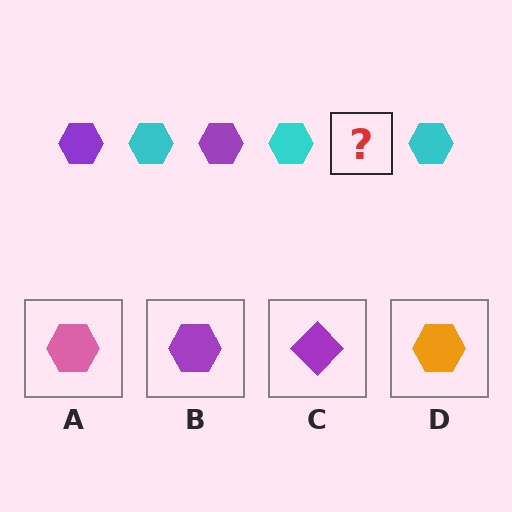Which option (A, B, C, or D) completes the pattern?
B.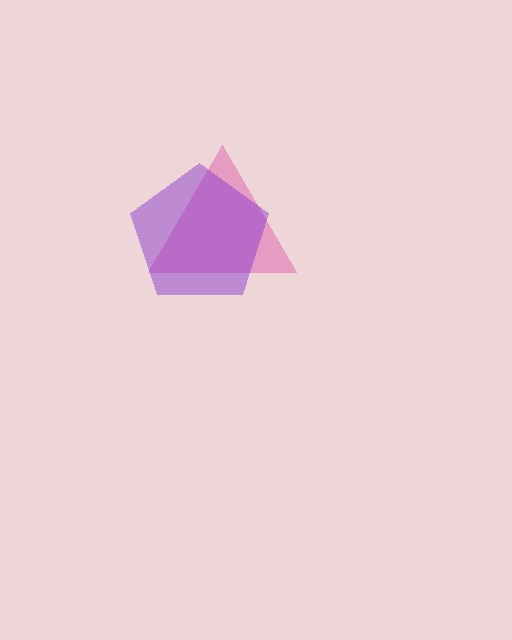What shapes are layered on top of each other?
The layered shapes are: a pink triangle, a purple pentagon.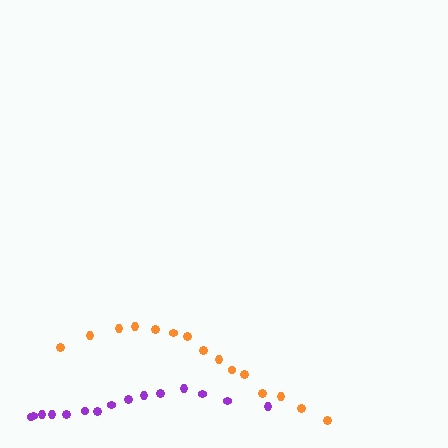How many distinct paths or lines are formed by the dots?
There are 2 distinct paths.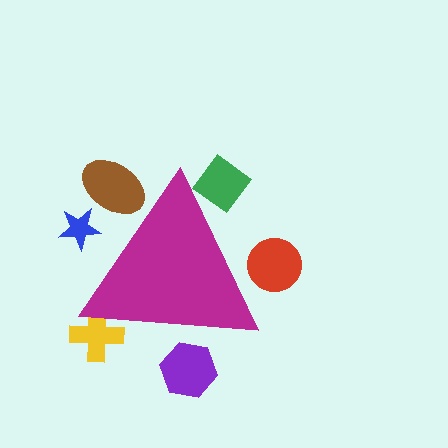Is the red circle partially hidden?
Yes, the red circle is partially hidden behind the magenta triangle.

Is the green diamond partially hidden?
Yes, the green diamond is partially hidden behind the magenta triangle.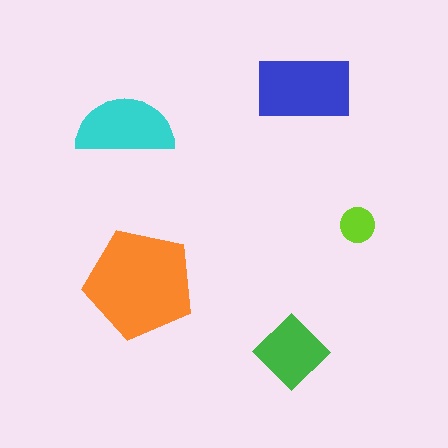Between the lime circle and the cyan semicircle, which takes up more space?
The cyan semicircle.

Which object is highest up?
The blue rectangle is topmost.